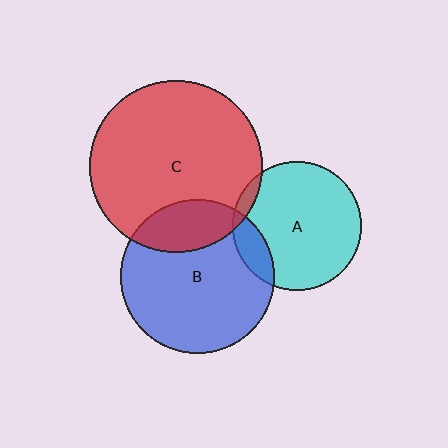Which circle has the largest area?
Circle C (red).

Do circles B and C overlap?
Yes.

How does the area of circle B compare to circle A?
Approximately 1.4 times.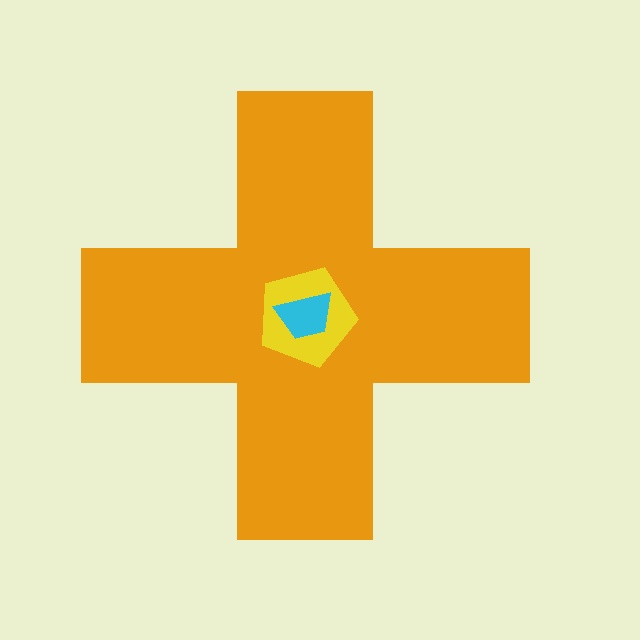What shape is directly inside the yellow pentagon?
The cyan trapezoid.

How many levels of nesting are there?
3.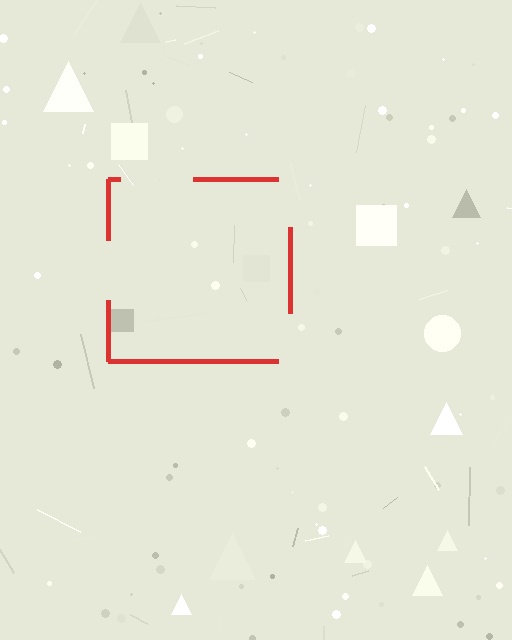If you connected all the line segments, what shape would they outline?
They would outline a square.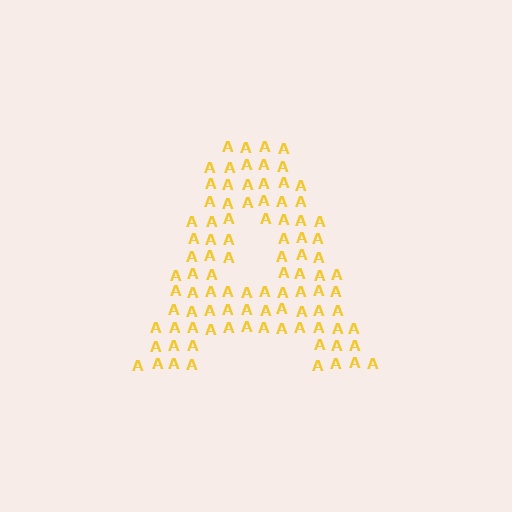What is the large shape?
The large shape is the letter A.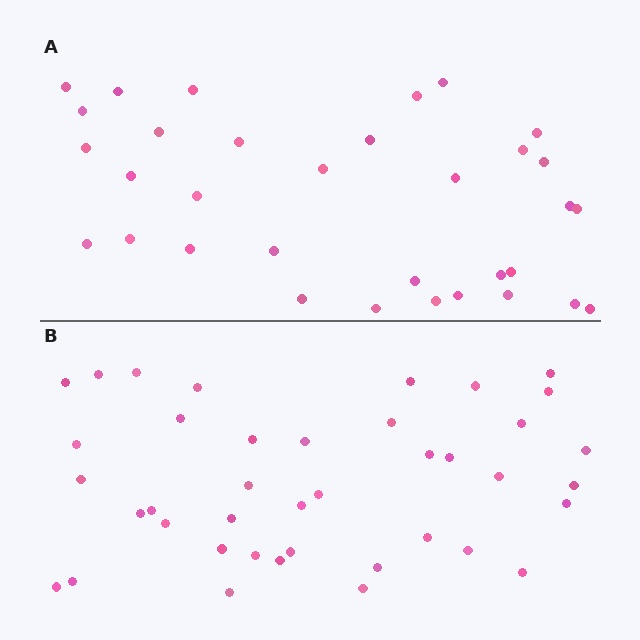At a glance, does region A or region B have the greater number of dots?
Region B (the bottom region) has more dots.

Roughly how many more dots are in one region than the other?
Region B has roughly 8 or so more dots than region A.